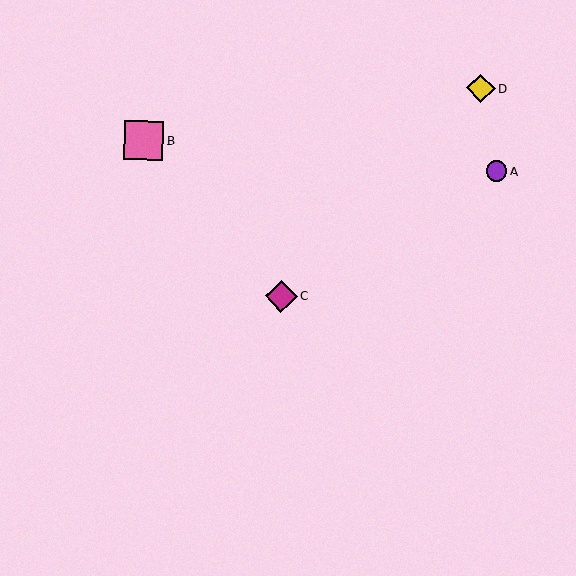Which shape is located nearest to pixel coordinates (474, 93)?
The yellow diamond (labeled D) at (481, 88) is nearest to that location.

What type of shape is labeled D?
Shape D is a yellow diamond.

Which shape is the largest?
The pink square (labeled B) is the largest.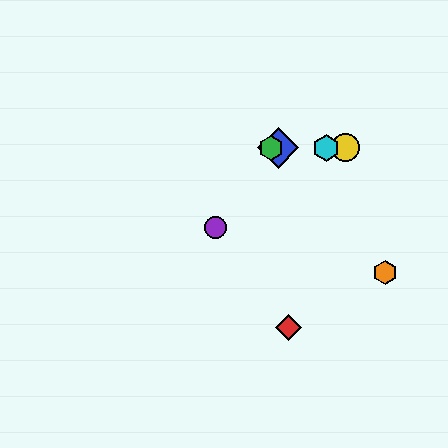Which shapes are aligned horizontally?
The blue diamond, the green hexagon, the yellow circle, the cyan hexagon are aligned horizontally.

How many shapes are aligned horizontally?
4 shapes (the blue diamond, the green hexagon, the yellow circle, the cyan hexagon) are aligned horizontally.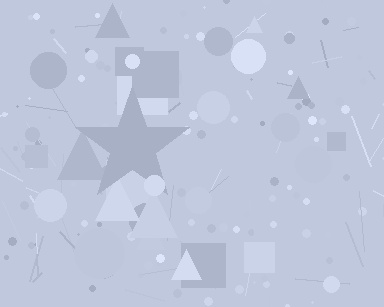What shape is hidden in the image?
A star is hidden in the image.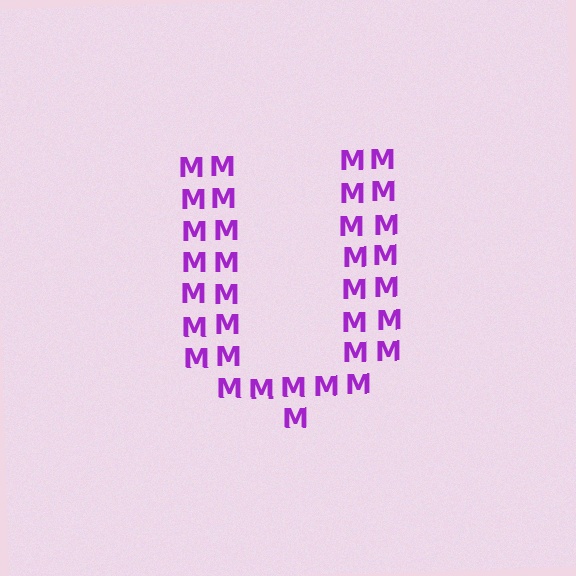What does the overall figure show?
The overall figure shows the letter U.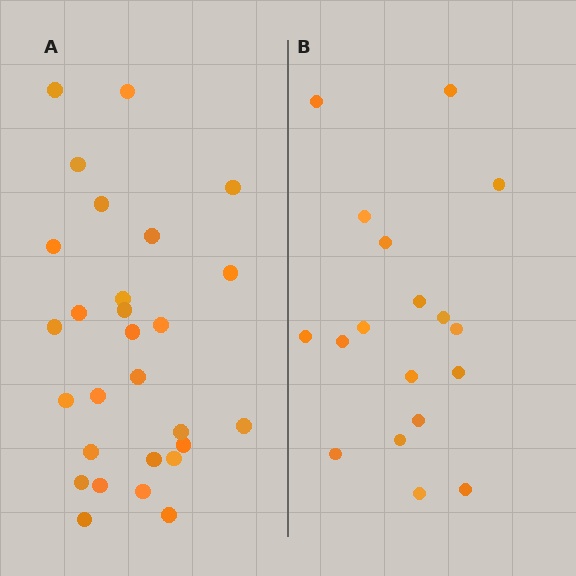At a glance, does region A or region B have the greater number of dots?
Region A (the left region) has more dots.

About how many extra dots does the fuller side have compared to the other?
Region A has roughly 10 or so more dots than region B.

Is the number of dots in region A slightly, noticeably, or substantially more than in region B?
Region A has substantially more. The ratio is roughly 1.6 to 1.